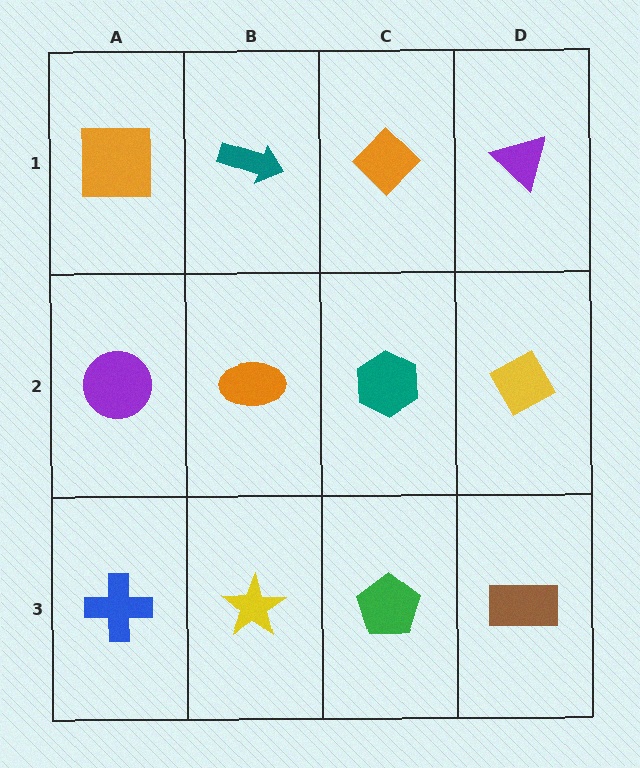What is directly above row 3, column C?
A teal hexagon.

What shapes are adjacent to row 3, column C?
A teal hexagon (row 2, column C), a yellow star (row 3, column B), a brown rectangle (row 3, column D).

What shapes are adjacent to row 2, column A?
An orange square (row 1, column A), a blue cross (row 3, column A), an orange ellipse (row 2, column B).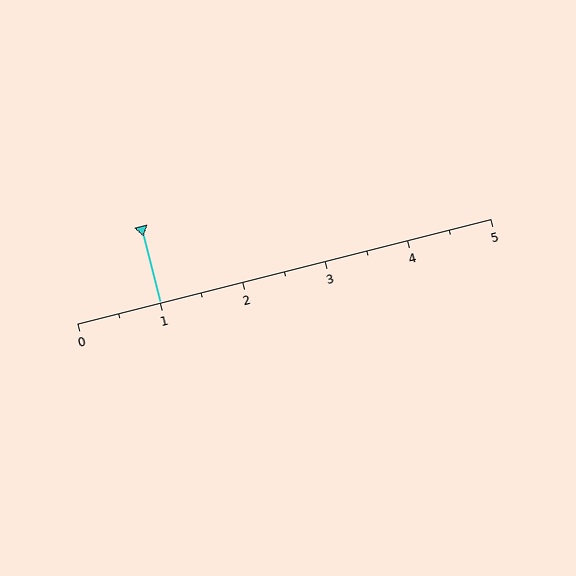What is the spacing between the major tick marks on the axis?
The major ticks are spaced 1 apart.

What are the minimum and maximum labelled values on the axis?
The axis runs from 0 to 5.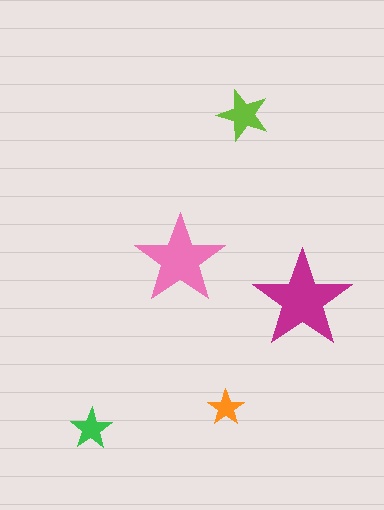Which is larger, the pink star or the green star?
The pink one.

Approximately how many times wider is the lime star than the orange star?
About 1.5 times wider.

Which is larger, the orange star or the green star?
The green one.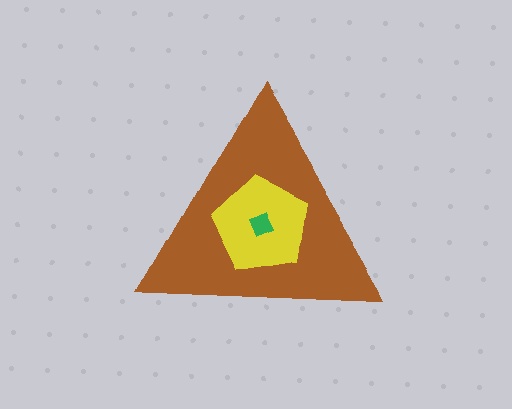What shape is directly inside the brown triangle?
The yellow pentagon.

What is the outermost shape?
The brown triangle.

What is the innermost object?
The green diamond.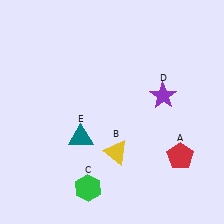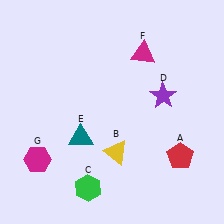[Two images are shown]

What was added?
A magenta triangle (F), a magenta hexagon (G) were added in Image 2.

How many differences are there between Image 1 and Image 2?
There are 2 differences between the two images.